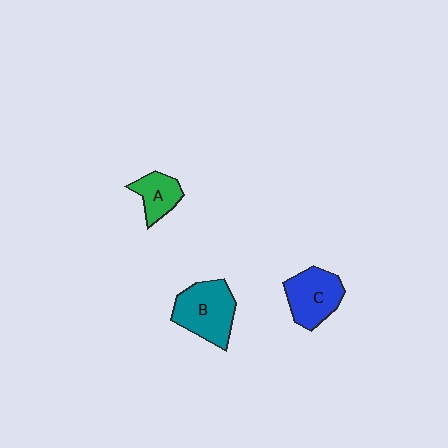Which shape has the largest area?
Shape B (teal).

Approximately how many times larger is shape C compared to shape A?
Approximately 1.5 times.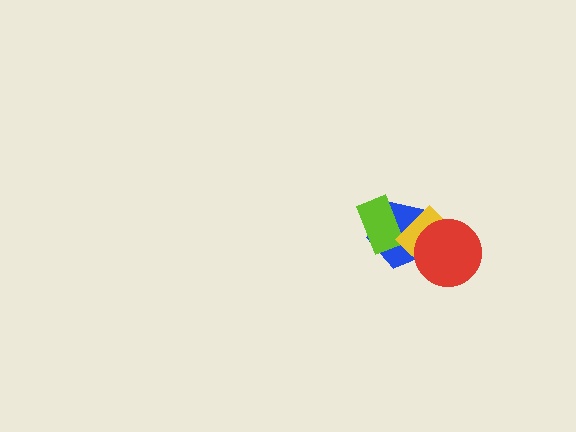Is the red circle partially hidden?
No, no other shape covers it.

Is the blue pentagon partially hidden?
Yes, it is partially covered by another shape.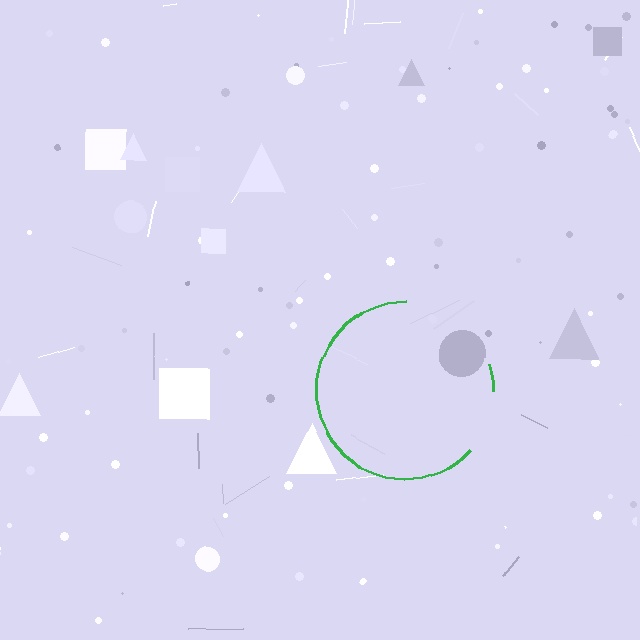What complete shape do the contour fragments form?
The contour fragments form a circle.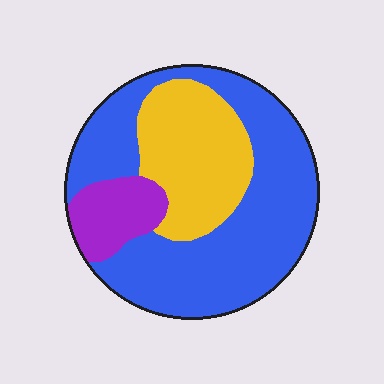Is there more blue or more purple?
Blue.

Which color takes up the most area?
Blue, at roughly 60%.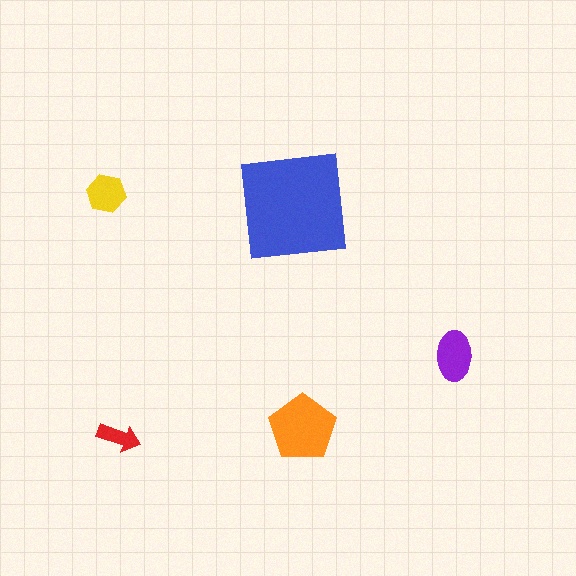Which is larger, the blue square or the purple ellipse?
The blue square.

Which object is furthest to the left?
The yellow hexagon is leftmost.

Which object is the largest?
The blue square.